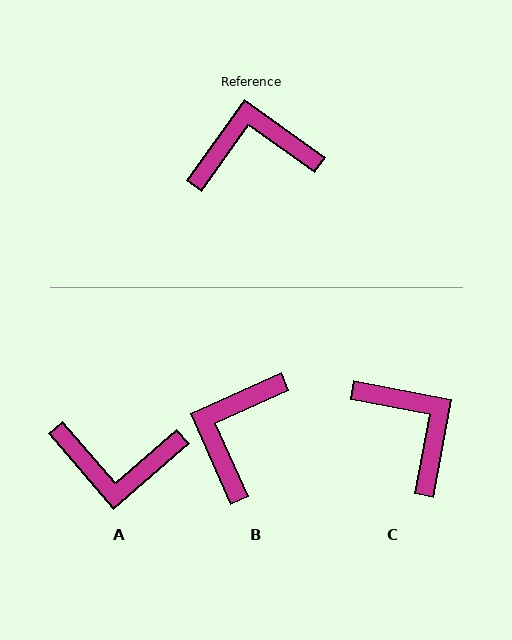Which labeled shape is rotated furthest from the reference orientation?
A, about 166 degrees away.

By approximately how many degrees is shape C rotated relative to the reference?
Approximately 65 degrees clockwise.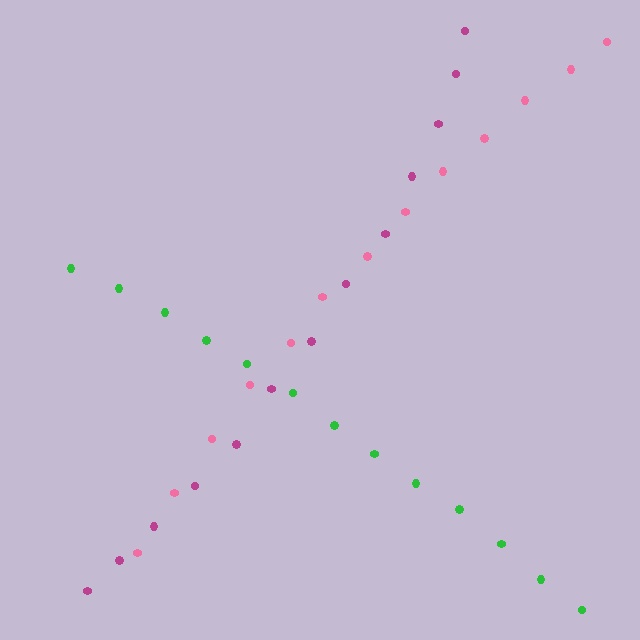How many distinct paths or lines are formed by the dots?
There are 3 distinct paths.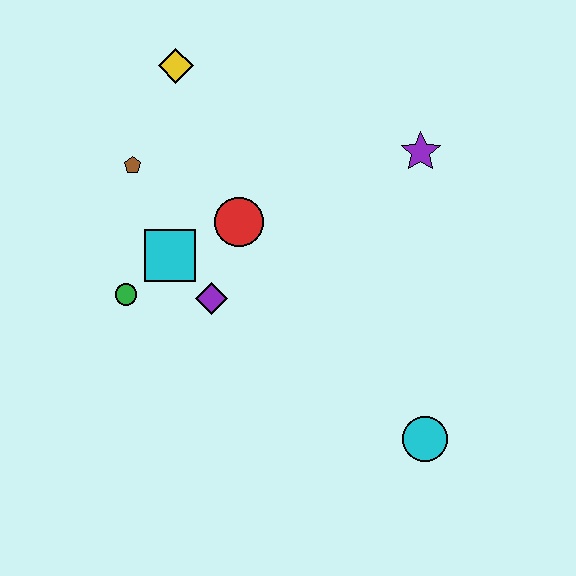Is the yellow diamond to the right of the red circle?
No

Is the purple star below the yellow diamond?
Yes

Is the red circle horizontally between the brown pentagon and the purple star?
Yes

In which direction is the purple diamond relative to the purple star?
The purple diamond is to the left of the purple star.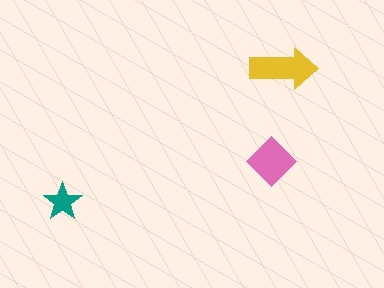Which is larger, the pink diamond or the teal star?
The pink diamond.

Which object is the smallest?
The teal star.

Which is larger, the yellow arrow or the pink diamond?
The yellow arrow.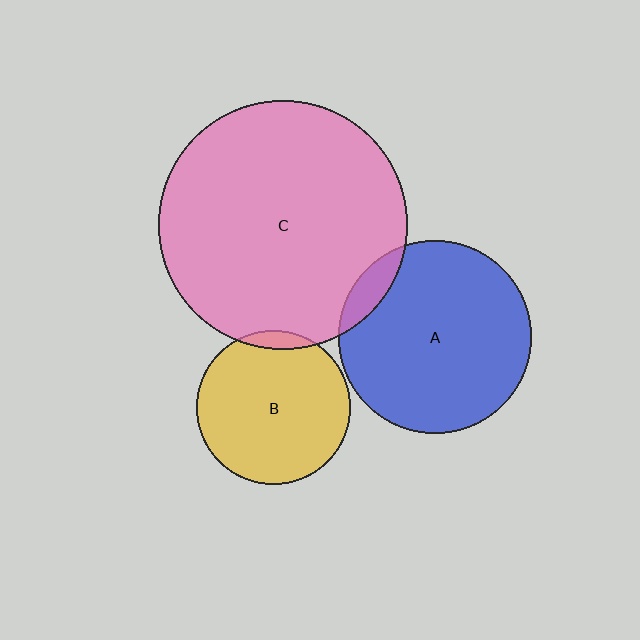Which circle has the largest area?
Circle C (pink).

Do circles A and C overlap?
Yes.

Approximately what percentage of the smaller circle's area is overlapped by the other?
Approximately 10%.